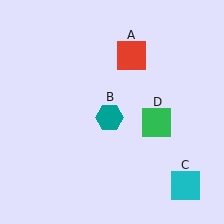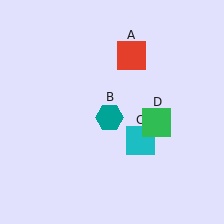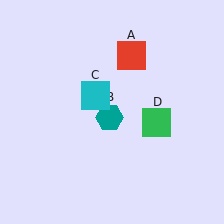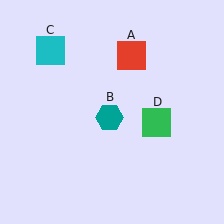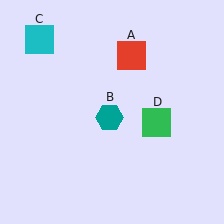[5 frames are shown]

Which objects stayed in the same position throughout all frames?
Red square (object A) and teal hexagon (object B) and green square (object D) remained stationary.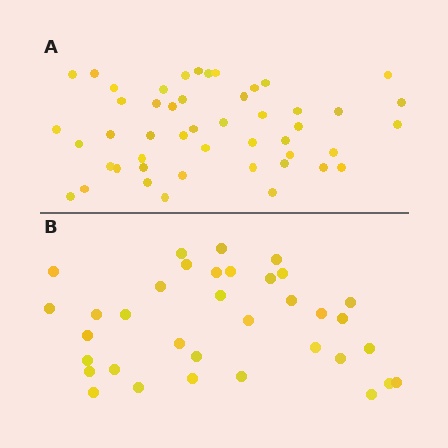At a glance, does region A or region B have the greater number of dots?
Region A (the top region) has more dots.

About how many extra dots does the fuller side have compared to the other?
Region A has approximately 15 more dots than region B.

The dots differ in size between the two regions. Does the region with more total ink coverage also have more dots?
No. Region B has more total ink coverage because its dots are larger, but region A actually contains more individual dots. Total area can be misleading — the number of items is what matters here.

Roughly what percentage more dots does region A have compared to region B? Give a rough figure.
About 35% more.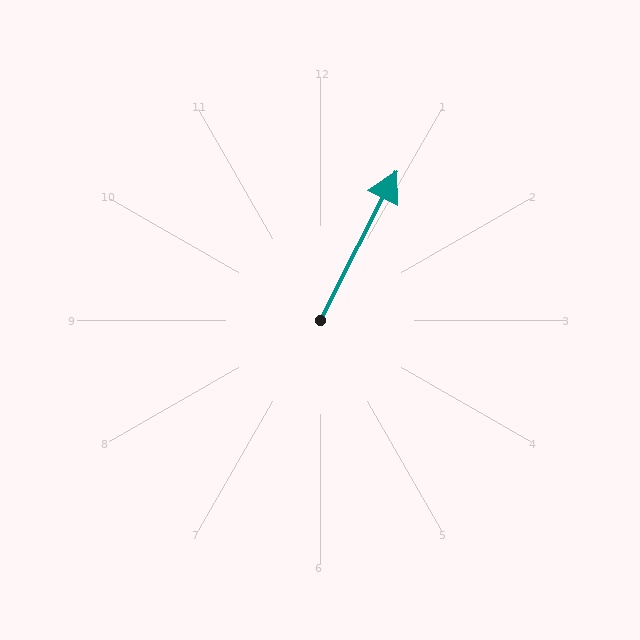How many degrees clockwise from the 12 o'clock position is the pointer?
Approximately 27 degrees.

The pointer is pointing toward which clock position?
Roughly 1 o'clock.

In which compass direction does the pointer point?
Northeast.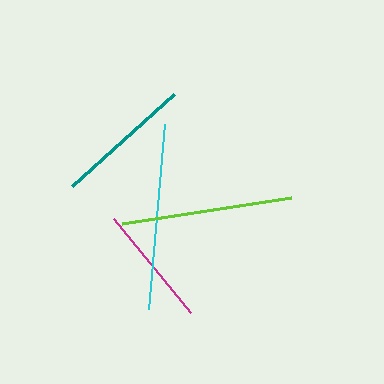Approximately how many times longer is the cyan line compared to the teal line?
The cyan line is approximately 1.4 times the length of the teal line.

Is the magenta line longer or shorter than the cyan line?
The cyan line is longer than the magenta line.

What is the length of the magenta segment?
The magenta segment is approximately 122 pixels long.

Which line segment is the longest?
The cyan line is the longest at approximately 186 pixels.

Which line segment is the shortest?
The magenta line is the shortest at approximately 122 pixels.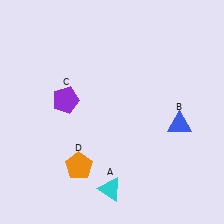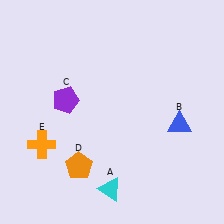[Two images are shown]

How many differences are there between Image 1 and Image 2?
There is 1 difference between the two images.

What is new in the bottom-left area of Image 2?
An orange cross (E) was added in the bottom-left area of Image 2.